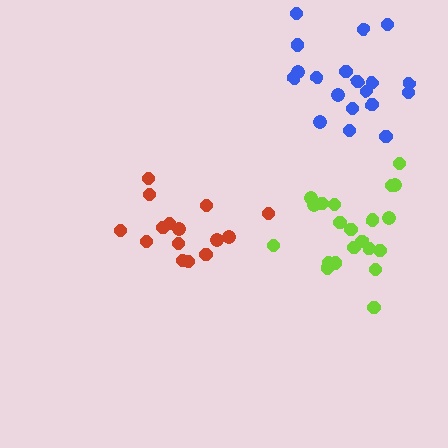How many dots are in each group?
Group 1: 15 dots, Group 2: 21 dots, Group 3: 19 dots (55 total).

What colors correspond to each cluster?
The clusters are colored: red, lime, blue.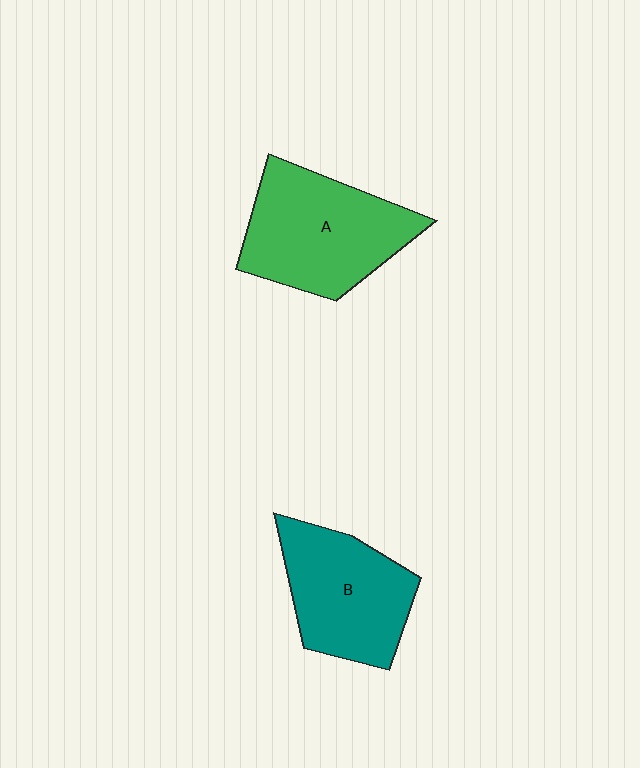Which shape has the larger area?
Shape A (green).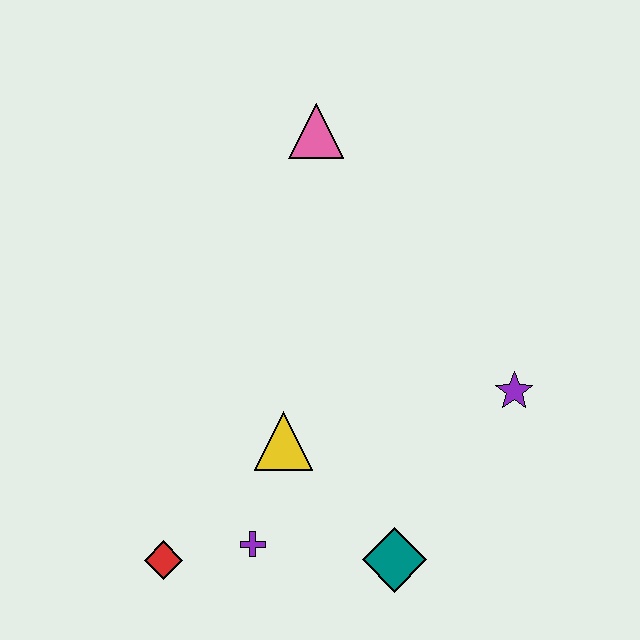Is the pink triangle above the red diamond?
Yes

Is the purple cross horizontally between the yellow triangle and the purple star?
No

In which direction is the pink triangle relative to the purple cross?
The pink triangle is above the purple cross.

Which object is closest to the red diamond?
The purple cross is closest to the red diamond.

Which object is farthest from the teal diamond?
The pink triangle is farthest from the teal diamond.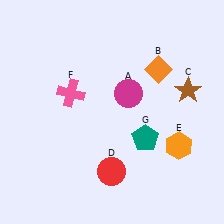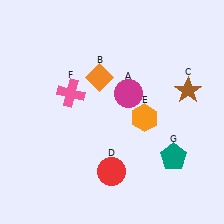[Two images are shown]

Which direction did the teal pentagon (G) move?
The teal pentagon (G) moved right.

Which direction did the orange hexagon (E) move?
The orange hexagon (E) moved left.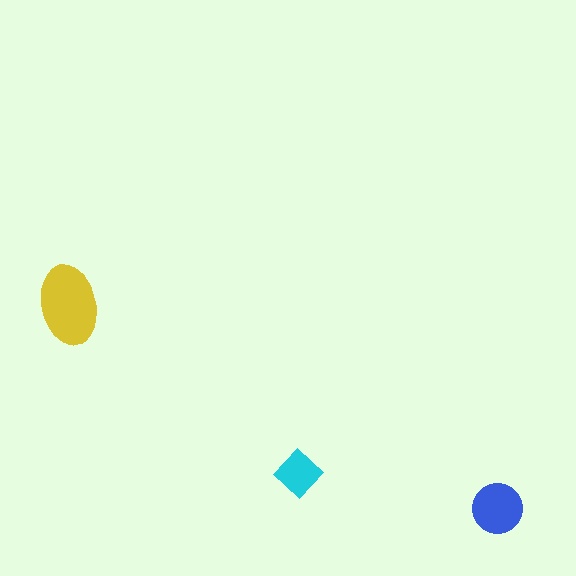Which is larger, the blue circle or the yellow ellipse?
The yellow ellipse.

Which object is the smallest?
The cyan diamond.